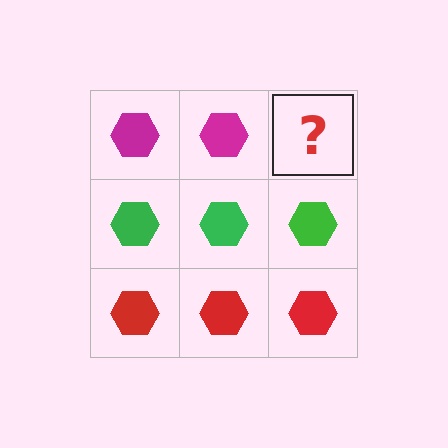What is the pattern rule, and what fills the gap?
The rule is that each row has a consistent color. The gap should be filled with a magenta hexagon.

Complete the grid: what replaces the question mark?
The question mark should be replaced with a magenta hexagon.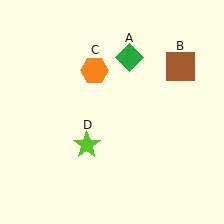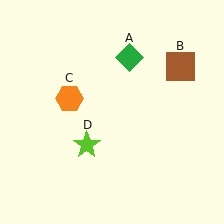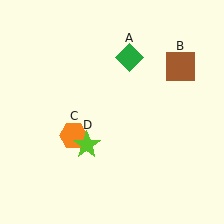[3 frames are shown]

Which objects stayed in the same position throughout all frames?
Green diamond (object A) and brown square (object B) and lime star (object D) remained stationary.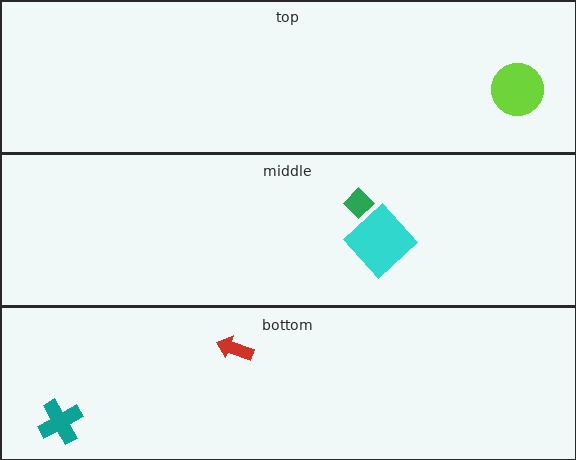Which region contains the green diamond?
The middle region.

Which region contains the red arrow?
The bottom region.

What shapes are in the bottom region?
The teal cross, the red arrow.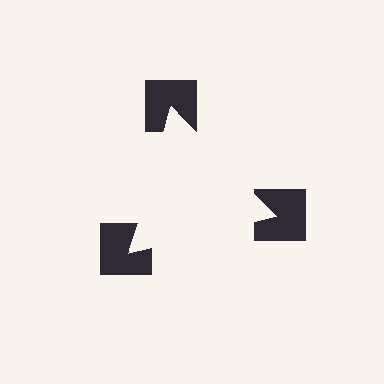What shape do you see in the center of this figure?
An illusory triangle — its edges are inferred from the aligned wedge cuts in the notched squares, not physically drawn.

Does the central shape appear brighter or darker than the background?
It typically appears slightly brighter than the background, even though no actual brightness change is drawn.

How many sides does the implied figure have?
3 sides.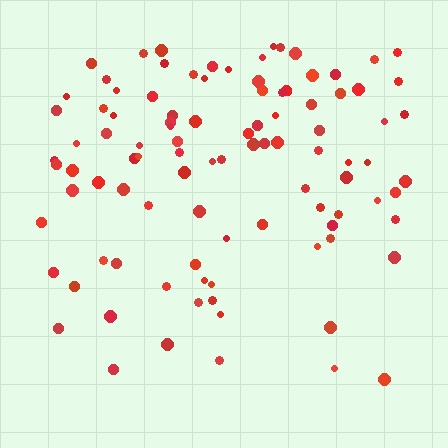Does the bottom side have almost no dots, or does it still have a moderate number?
Still a moderate number, just noticeably fewer than the top.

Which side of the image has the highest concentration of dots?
The top.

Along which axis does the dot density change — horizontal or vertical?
Vertical.